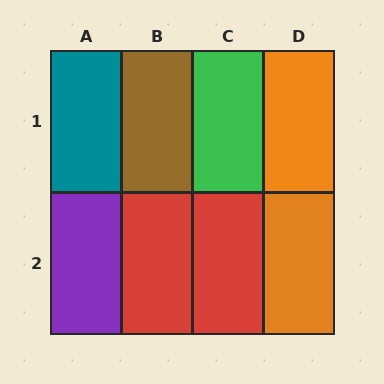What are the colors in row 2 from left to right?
Purple, red, red, orange.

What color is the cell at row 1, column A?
Teal.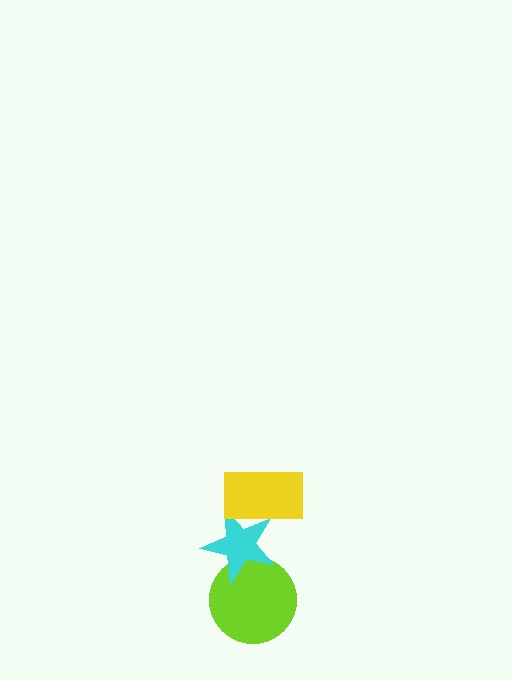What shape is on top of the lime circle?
The cyan star is on top of the lime circle.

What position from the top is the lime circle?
The lime circle is 3rd from the top.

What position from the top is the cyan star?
The cyan star is 2nd from the top.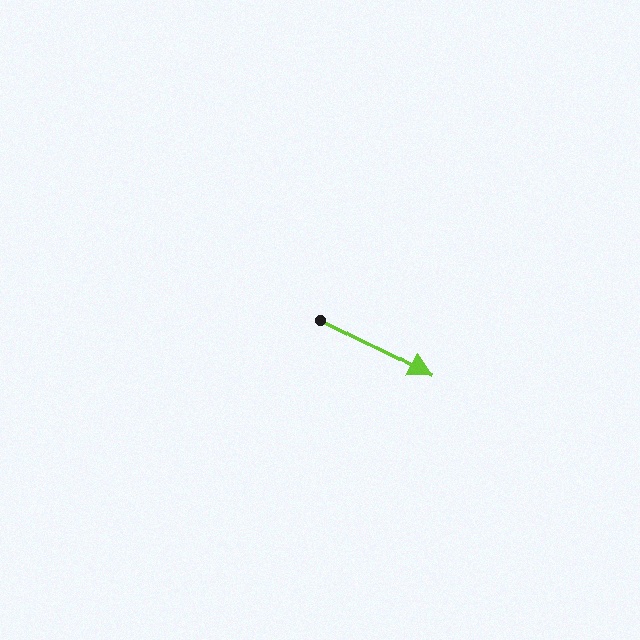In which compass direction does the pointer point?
Southeast.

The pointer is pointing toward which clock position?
Roughly 4 o'clock.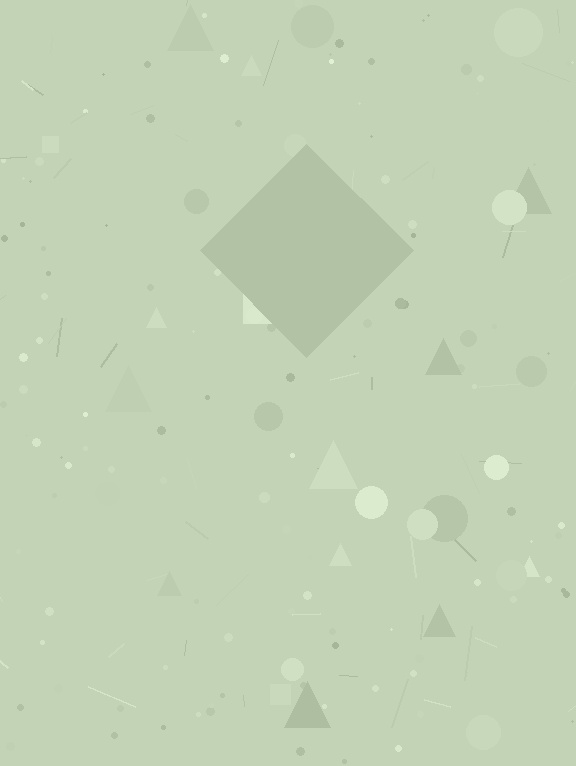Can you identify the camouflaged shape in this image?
The camouflaged shape is a diamond.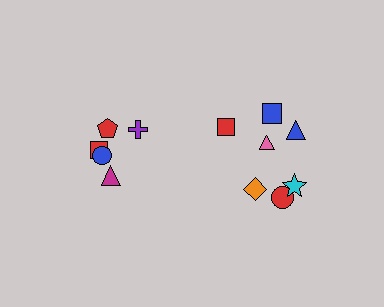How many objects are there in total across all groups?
There are 12 objects.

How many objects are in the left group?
There are 5 objects.